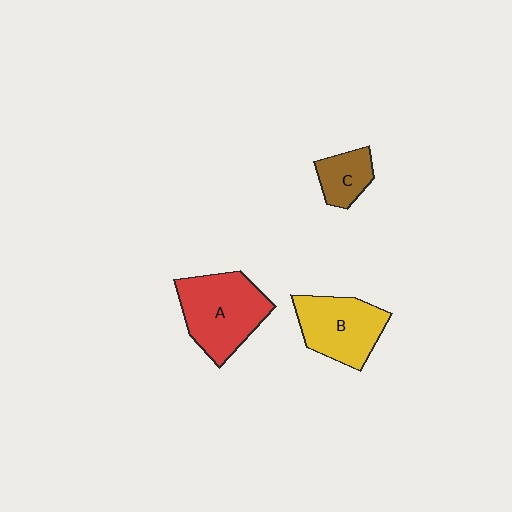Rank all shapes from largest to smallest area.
From largest to smallest: A (red), B (yellow), C (brown).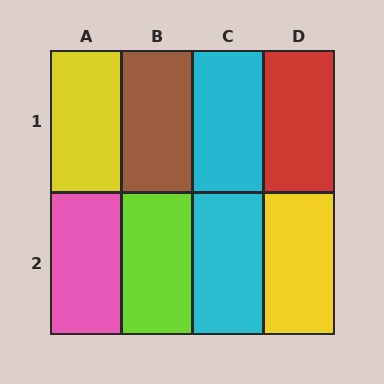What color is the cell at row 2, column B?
Lime.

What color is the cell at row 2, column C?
Cyan.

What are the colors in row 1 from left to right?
Yellow, brown, cyan, red.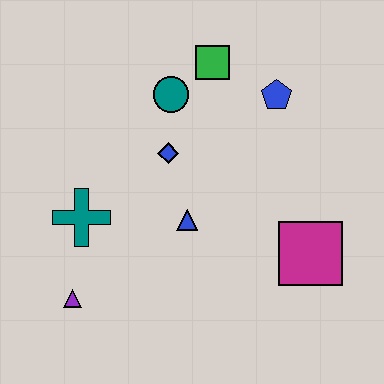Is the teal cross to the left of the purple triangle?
No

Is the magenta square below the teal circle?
Yes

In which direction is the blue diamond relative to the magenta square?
The blue diamond is to the left of the magenta square.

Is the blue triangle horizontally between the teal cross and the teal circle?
No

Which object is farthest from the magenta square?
The purple triangle is farthest from the magenta square.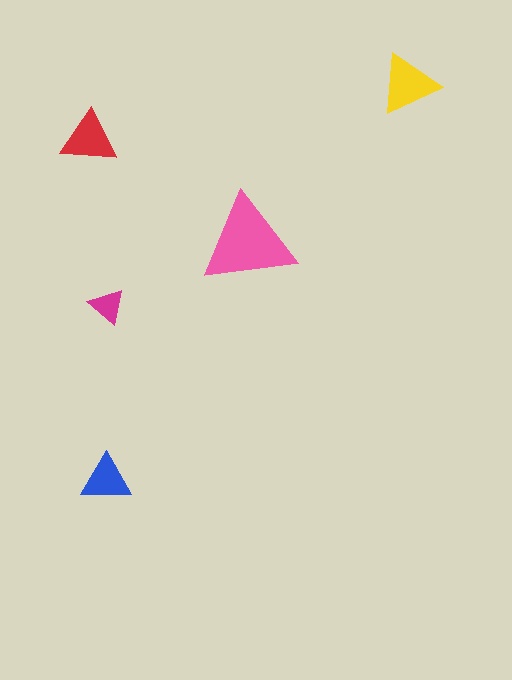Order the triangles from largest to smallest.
the pink one, the yellow one, the red one, the blue one, the magenta one.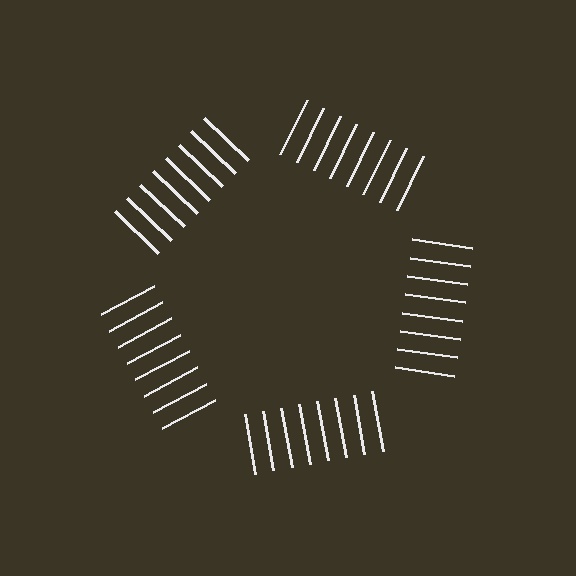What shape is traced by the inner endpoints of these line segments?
An illusory pentagon — the line segments terminate on its edges but no continuous stroke is drawn.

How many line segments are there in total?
40 — 8 along each of the 5 edges.